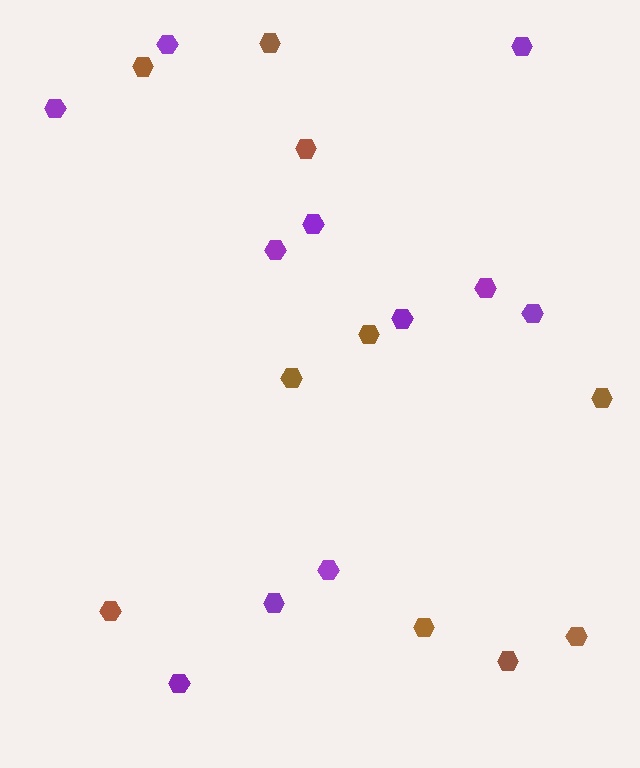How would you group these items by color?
There are 2 groups: one group of purple hexagons (11) and one group of brown hexagons (10).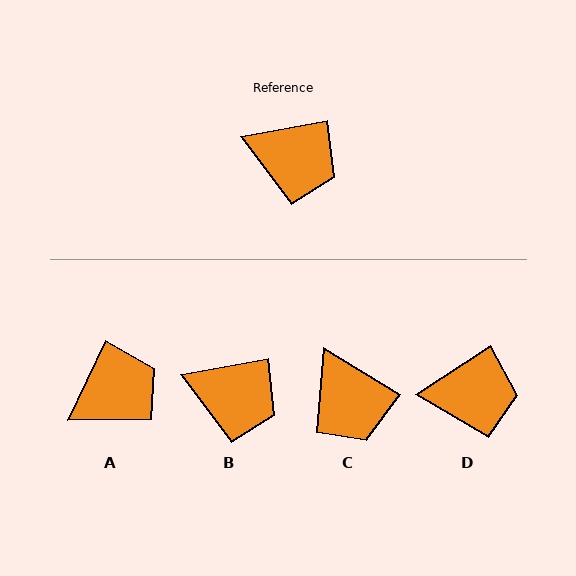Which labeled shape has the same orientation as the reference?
B.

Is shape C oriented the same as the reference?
No, it is off by about 42 degrees.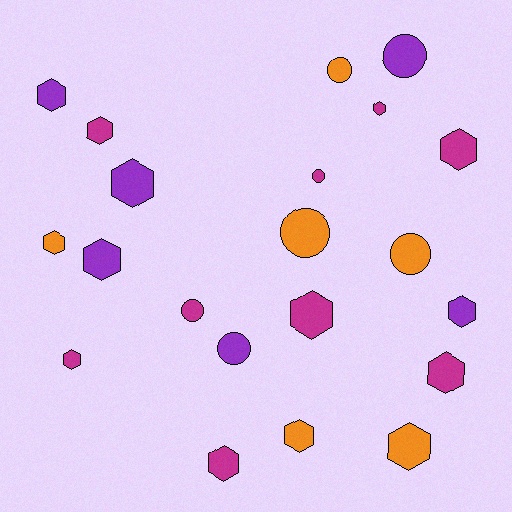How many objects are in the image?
There are 21 objects.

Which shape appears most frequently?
Hexagon, with 14 objects.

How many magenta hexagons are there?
There are 7 magenta hexagons.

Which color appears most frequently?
Magenta, with 9 objects.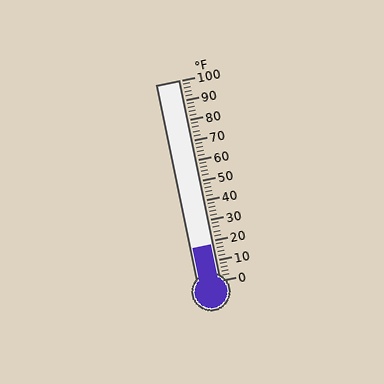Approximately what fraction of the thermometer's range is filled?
The thermometer is filled to approximately 20% of its range.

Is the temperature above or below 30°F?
The temperature is below 30°F.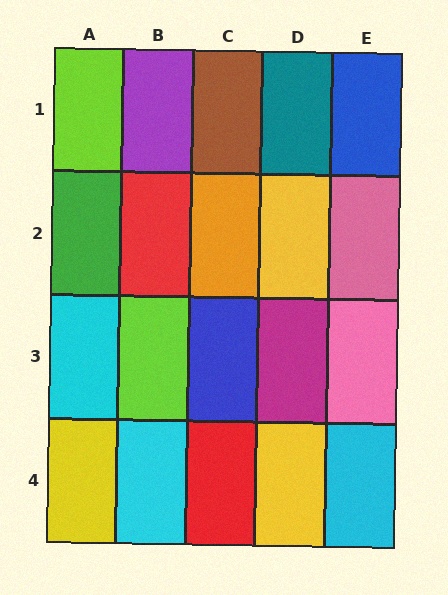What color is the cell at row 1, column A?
Lime.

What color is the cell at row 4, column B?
Cyan.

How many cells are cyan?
3 cells are cyan.